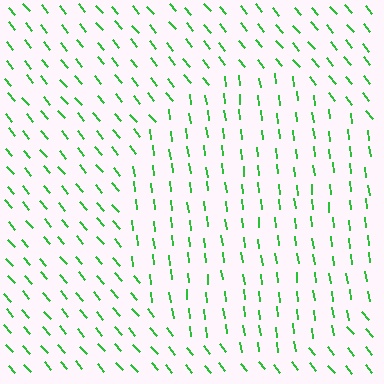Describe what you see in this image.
The image is filled with small green line segments. A circle region in the image has lines oriented differently from the surrounding lines, creating a visible texture boundary.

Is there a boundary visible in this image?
Yes, there is a texture boundary formed by a change in line orientation.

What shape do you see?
I see a circle.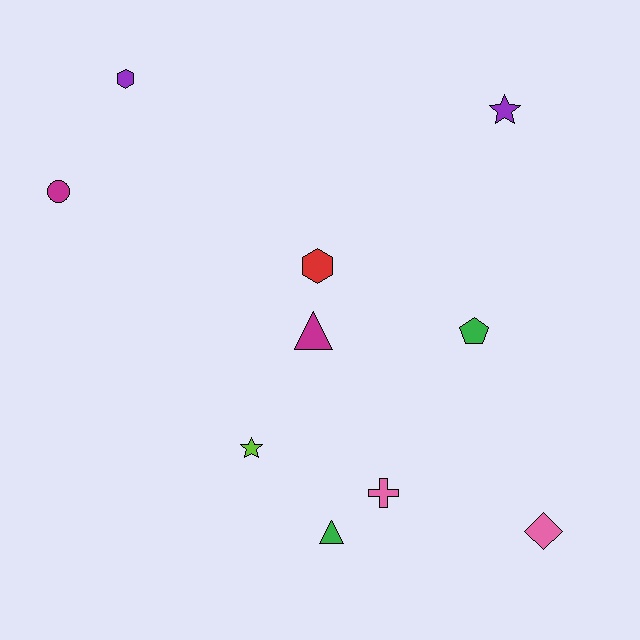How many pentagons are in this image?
There is 1 pentagon.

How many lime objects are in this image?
There is 1 lime object.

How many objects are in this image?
There are 10 objects.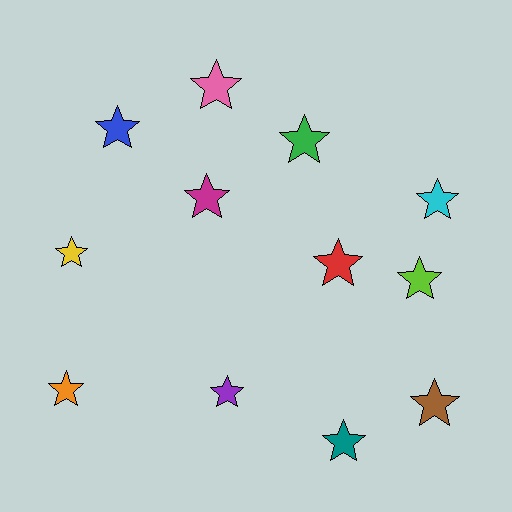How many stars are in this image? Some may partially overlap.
There are 12 stars.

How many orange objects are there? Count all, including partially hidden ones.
There is 1 orange object.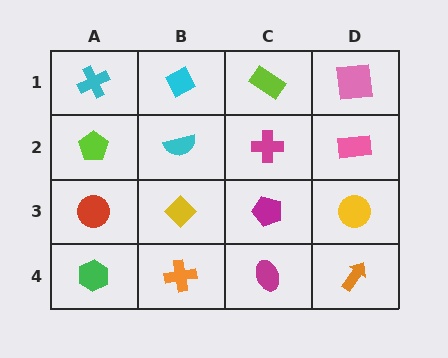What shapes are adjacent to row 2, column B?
A cyan diamond (row 1, column B), a yellow diamond (row 3, column B), a lime pentagon (row 2, column A), a magenta cross (row 2, column C).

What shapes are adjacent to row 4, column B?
A yellow diamond (row 3, column B), a green hexagon (row 4, column A), a magenta ellipse (row 4, column C).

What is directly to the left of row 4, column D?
A magenta ellipse.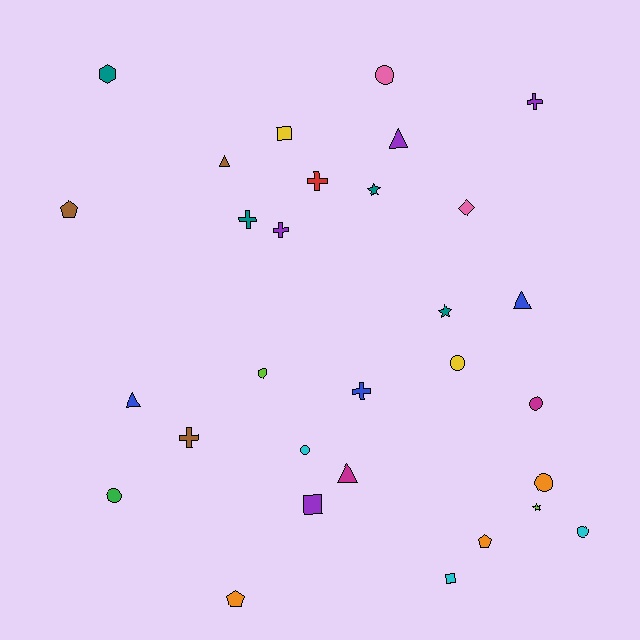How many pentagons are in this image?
There are 3 pentagons.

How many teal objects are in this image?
There are 4 teal objects.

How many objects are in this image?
There are 30 objects.